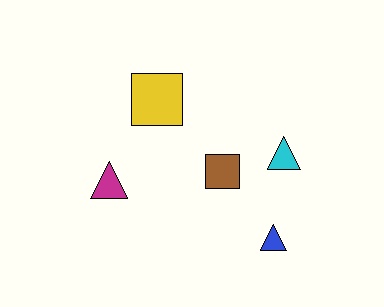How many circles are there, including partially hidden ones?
There are no circles.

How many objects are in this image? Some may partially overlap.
There are 5 objects.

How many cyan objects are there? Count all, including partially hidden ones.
There is 1 cyan object.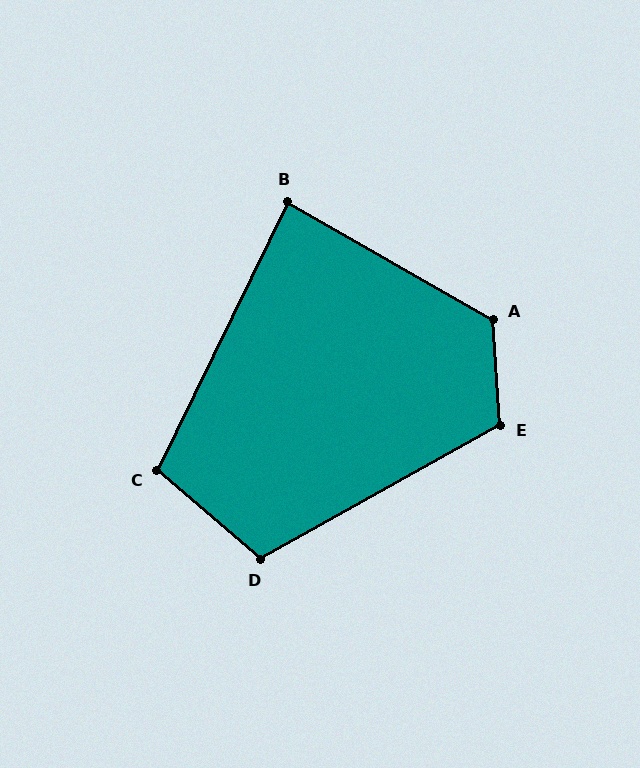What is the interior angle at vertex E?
Approximately 116 degrees (obtuse).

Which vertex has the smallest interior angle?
B, at approximately 86 degrees.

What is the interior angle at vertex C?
Approximately 104 degrees (obtuse).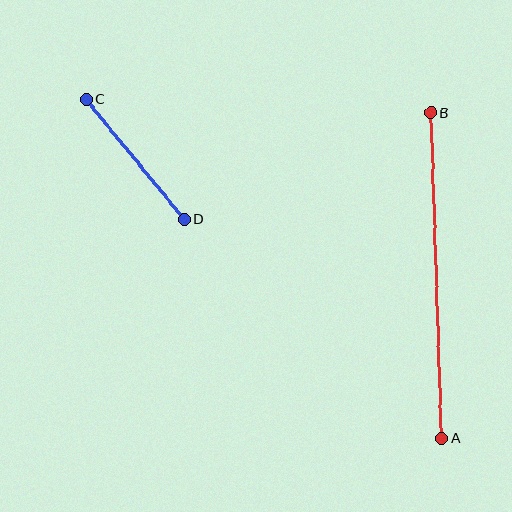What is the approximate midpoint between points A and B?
The midpoint is at approximately (436, 276) pixels.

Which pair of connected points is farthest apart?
Points A and B are farthest apart.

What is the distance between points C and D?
The distance is approximately 155 pixels.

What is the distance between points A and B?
The distance is approximately 326 pixels.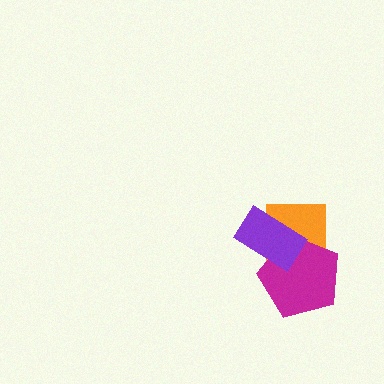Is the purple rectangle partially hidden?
No, no other shape covers it.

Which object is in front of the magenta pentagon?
The purple rectangle is in front of the magenta pentagon.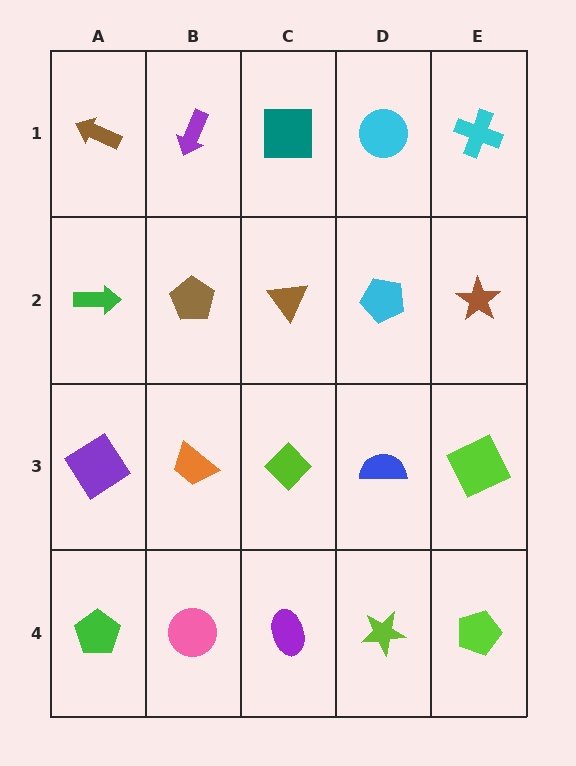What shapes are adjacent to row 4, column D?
A blue semicircle (row 3, column D), a purple ellipse (row 4, column C), a lime pentagon (row 4, column E).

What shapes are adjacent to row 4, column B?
An orange trapezoid (row 3, column B), a green pentagon (row 4, column A), a purple ellipse (row 4, column C).